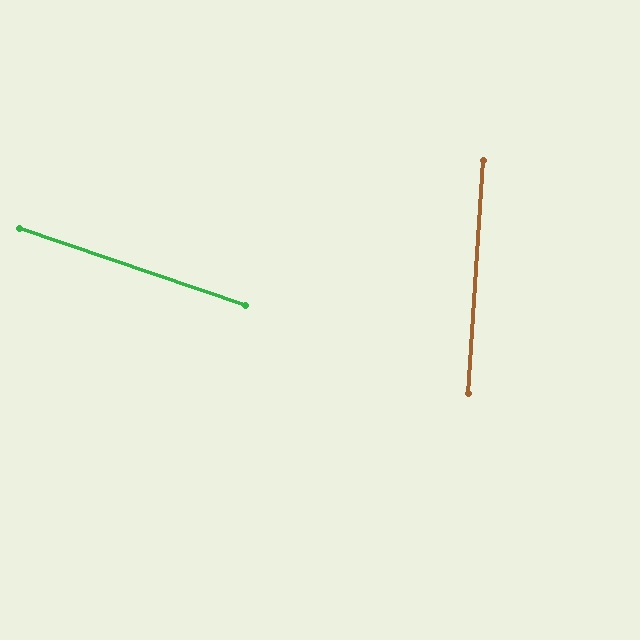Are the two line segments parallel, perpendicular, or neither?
Neither parallel nor perpendicular — they differ by about 75°.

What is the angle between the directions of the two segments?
Approximately 75 degrees.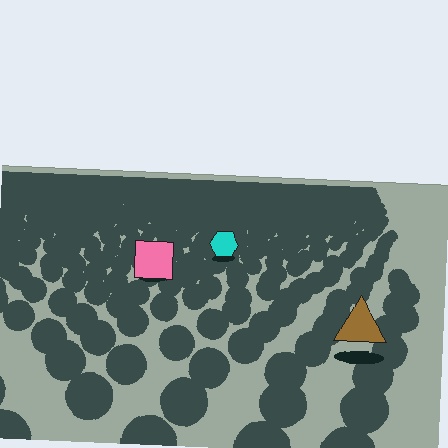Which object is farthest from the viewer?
The cyan hexagon is farthest from the viewer. It appears smaller and the ground texture around it is denser.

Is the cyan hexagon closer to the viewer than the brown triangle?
No. The brown triangle is closer — you can tell from the texture gradient: the ground texture is coarser near it.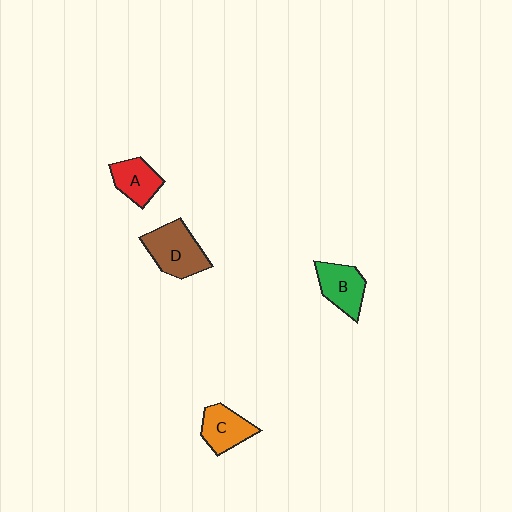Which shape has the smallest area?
Shape A (red).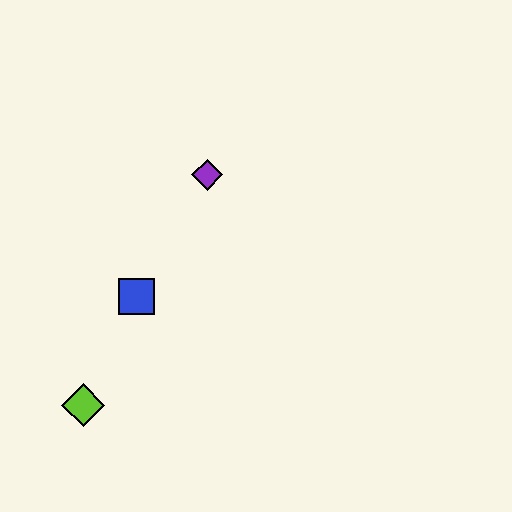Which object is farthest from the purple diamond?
The lime diamond is farthest from the purple diamond.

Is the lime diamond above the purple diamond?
No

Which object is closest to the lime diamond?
The blue square is closest to the lime diamond.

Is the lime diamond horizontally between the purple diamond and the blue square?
No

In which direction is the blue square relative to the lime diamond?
The blue square is above the lime diamond.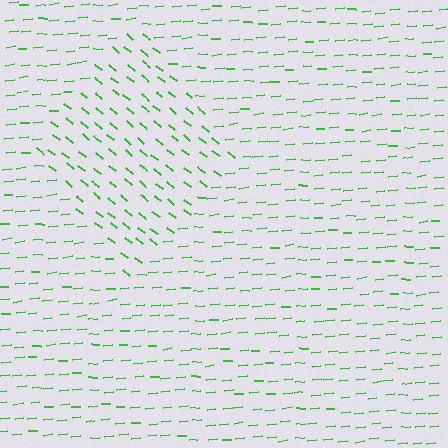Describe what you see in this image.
The image is filled with small green line segments. A diamond region in the image has lines oriented differently from the surrounding lines, creating a visible texture boundary.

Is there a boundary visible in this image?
Yes, there is a texture boundary formed by a change in line orientation.